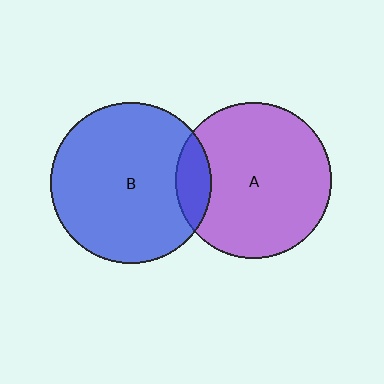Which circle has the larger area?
Circle B (blue).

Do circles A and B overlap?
Yes.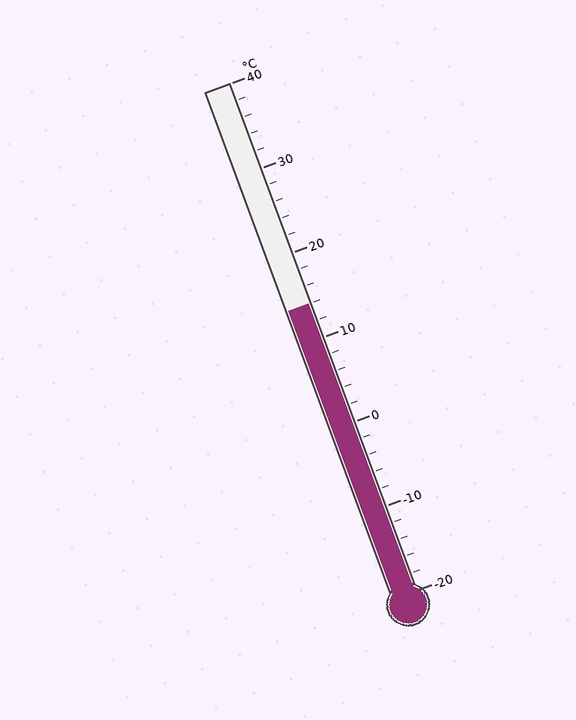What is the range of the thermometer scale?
The thermometer scale ranges from -20°C to 40°C.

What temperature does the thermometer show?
The thermometer shows approximately 14°C.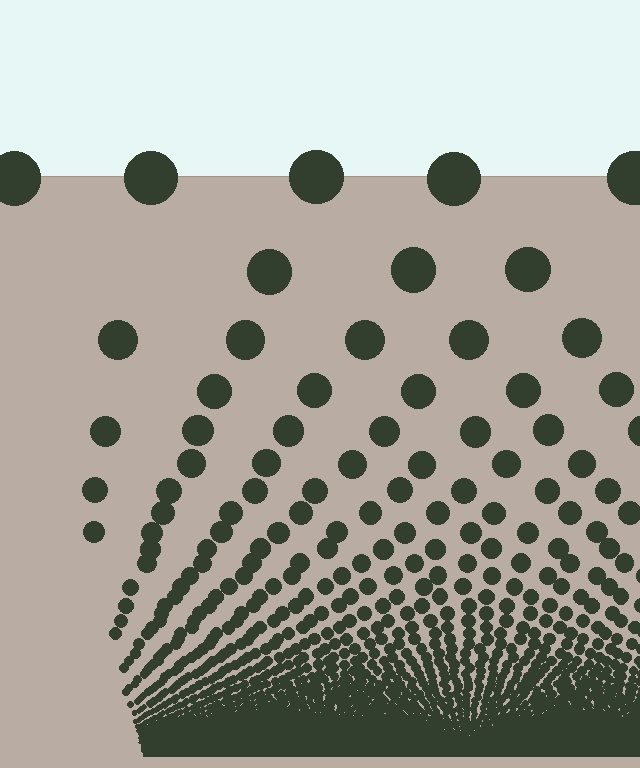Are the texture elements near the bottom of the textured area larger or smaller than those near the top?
Smaller. The gradient is inverted — elements near the bottom are smaller and denser.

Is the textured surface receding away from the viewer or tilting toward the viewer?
The surface appears to tilt toward the viewer. Texture elements get larger and sparser toward the top.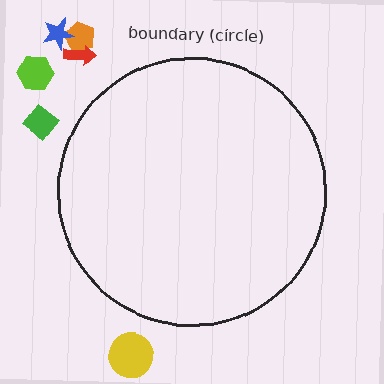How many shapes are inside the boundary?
0 inside, 6 outside.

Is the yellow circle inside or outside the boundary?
Outside.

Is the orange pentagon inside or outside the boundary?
Outside.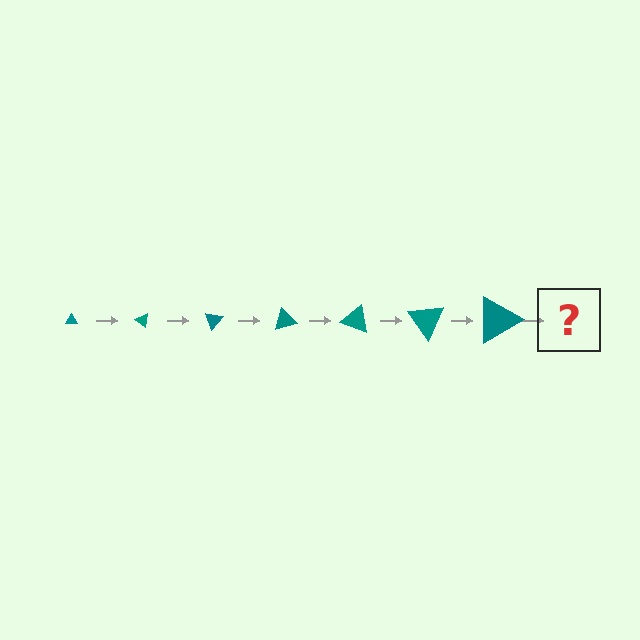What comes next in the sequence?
The next element should be a triangle, larger than the previous one and rotated 245 degrees from the start.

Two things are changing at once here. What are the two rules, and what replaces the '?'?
The two rules are that the triangle grows larger each step and it rotates 35 degrees each step. The '?' should be a triangle, larger than the previous one and rotated 245 degrees from the start.